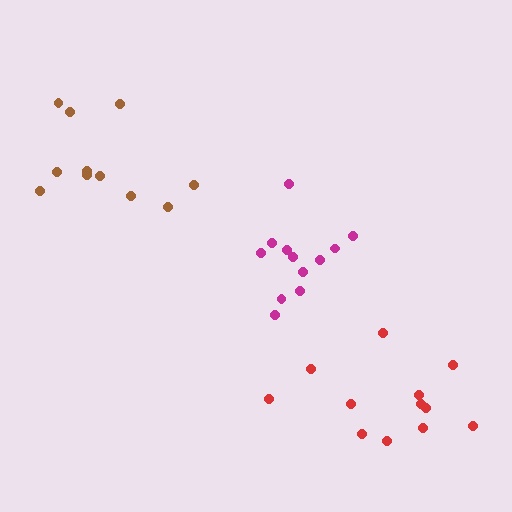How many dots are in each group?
Group 1: 12 dots, Group 2: 13 dots, Group 3: 11 dots (36 total).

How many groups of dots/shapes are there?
There are 3 groups.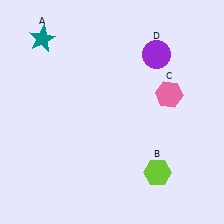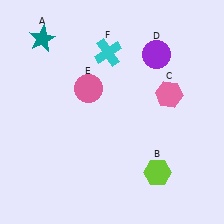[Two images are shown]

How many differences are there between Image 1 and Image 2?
There are 2 differences between the two images.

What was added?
A pink circle (E), a cyan cross (F) were added in Image 2.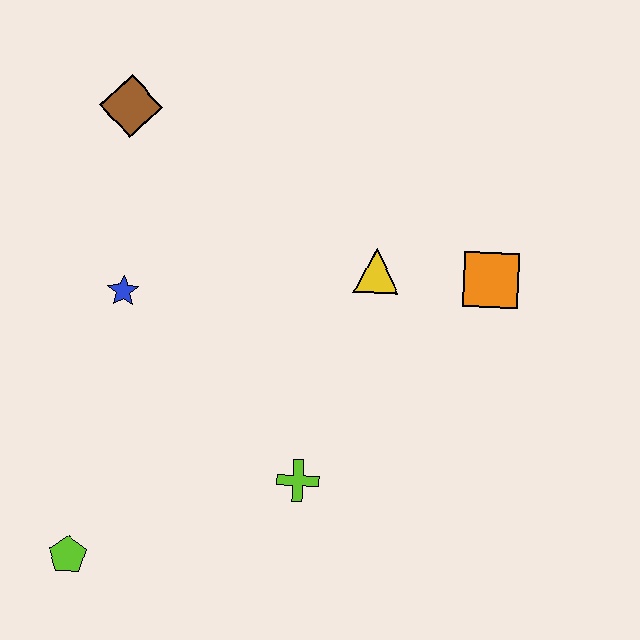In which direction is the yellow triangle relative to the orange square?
The yellow triangle is to the left of the orange square.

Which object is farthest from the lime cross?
The brown diamond is farthest from the lime cross.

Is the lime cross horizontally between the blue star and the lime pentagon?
No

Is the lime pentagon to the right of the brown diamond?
No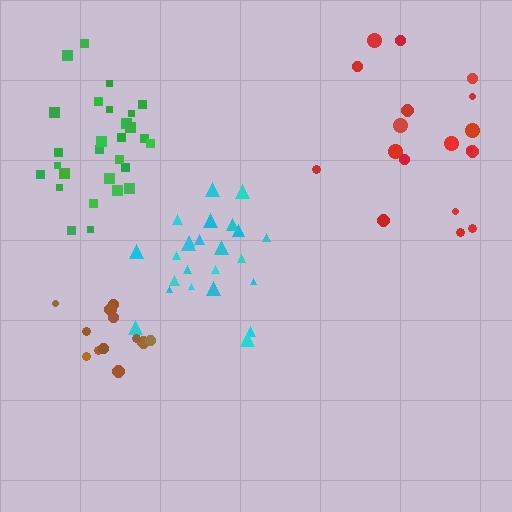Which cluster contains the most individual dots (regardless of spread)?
Green (28).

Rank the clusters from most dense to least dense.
brown, green, cyan, red.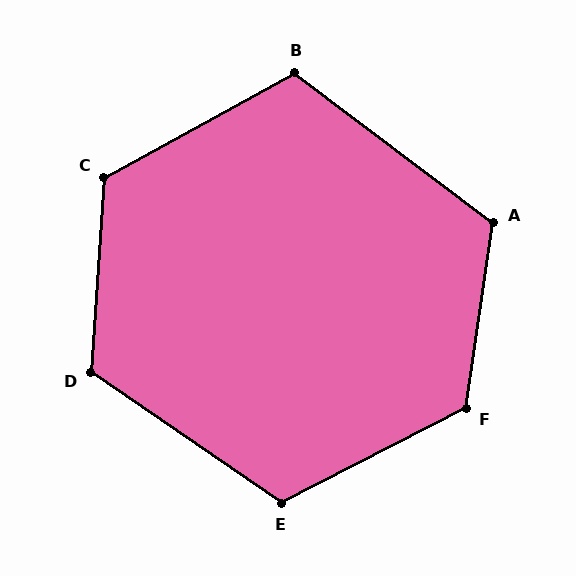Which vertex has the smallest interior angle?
B, at approximately 114 degrees.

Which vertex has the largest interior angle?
F, at approximately 125 degrees.